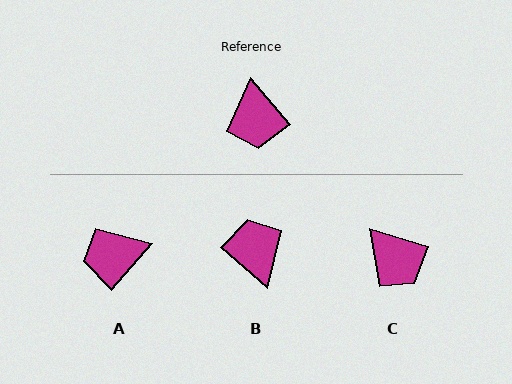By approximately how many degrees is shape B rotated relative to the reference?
Approximately 171 degrees clockwise.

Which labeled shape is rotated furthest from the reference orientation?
B, about 171 degrees away.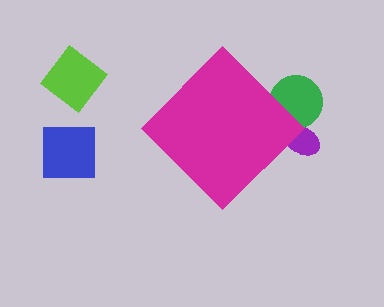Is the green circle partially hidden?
Yes, the green circle is partially hidden behind the magenta diamond.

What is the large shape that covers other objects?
A magenta diamond.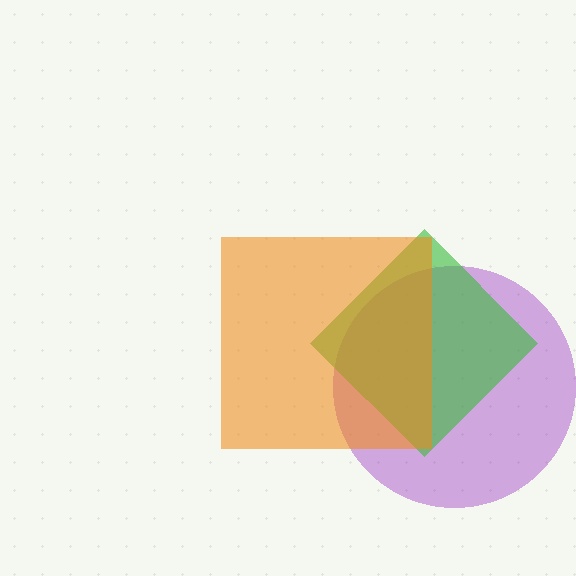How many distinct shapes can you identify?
There are 3 distinct shapes: a purple circle, a green diamond, an orange square.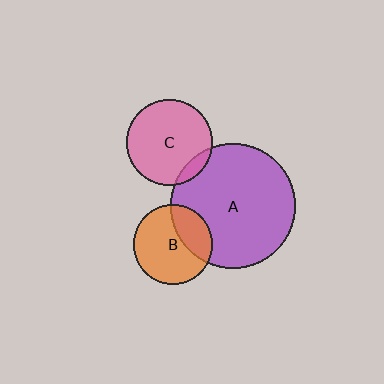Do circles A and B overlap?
Yes.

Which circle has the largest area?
Circle A (purple).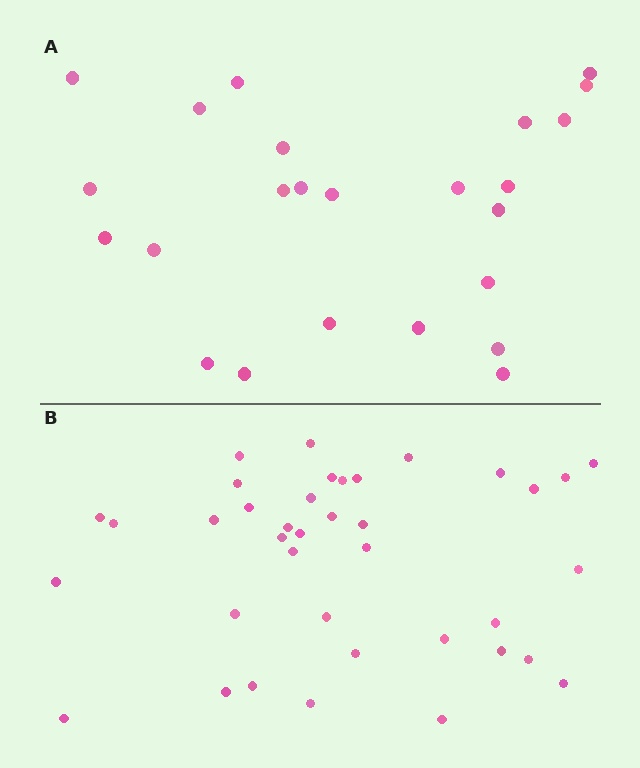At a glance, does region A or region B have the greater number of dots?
Region B (the bottom region) has more dots.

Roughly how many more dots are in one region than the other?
Region B has approximately 15 more dots than region A.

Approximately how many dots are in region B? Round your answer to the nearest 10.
About 40 dots. (The exact count is 38, which rounds to 40.)